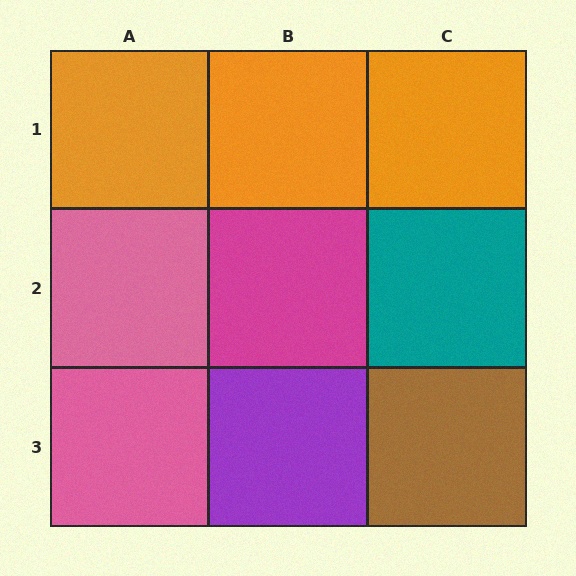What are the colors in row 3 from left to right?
Pink, purple, brown.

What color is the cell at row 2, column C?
Teal.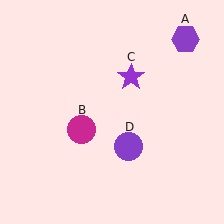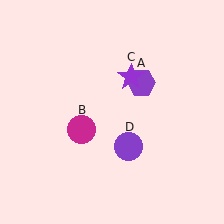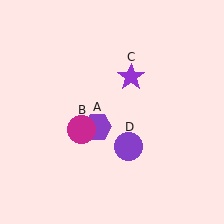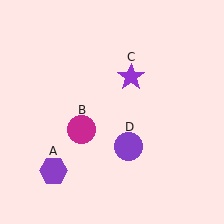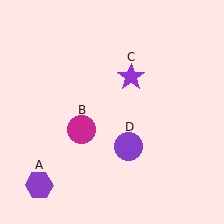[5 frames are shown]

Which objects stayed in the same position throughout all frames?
Magenta circle (object B) and purple star (object C) and purple circle (object D) remained stationary.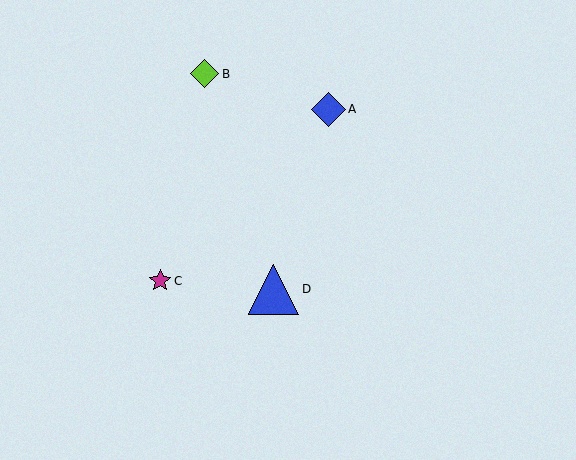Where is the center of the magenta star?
The center of the magenta star is at (160, 281).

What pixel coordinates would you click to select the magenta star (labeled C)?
Click at (160, 281) to select the magenta star C.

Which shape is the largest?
The blue triangle (labeled D) is the largest.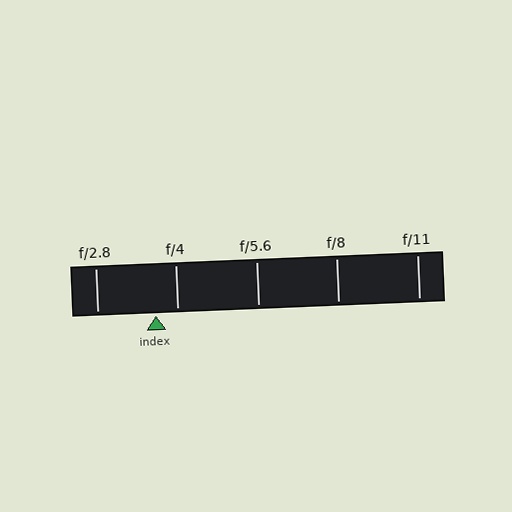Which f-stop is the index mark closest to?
The index mark is closest to f/4.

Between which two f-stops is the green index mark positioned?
The index mark is between f/2.8 and f/4.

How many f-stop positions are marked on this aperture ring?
There are 5 f-stop positions marked.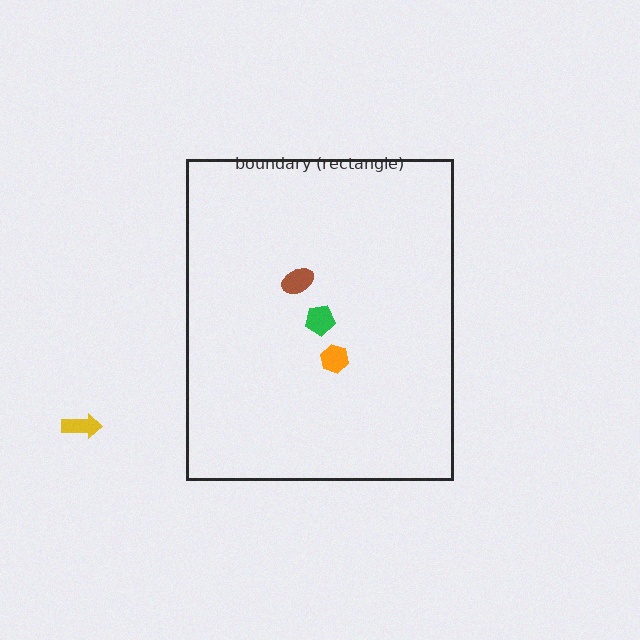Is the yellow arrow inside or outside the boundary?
Outside.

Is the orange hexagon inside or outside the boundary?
Inside.